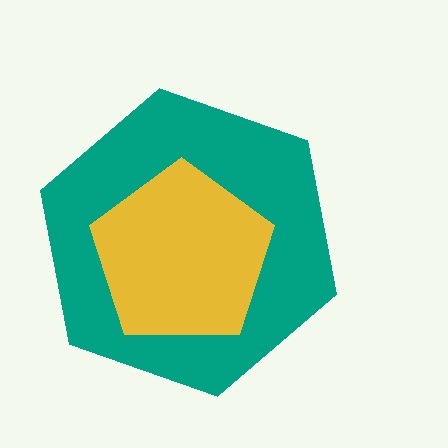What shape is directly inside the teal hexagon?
The yellow pentagon.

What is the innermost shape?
The yellow pentagon.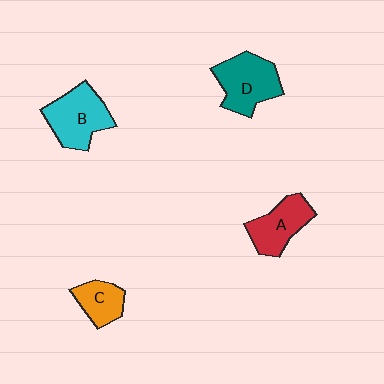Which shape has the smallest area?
Shape C (orange).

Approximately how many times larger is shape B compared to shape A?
Approximately 1.2 times.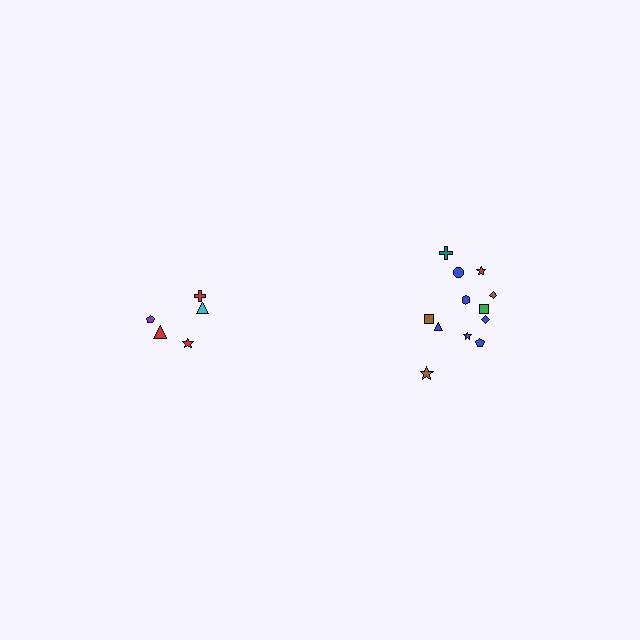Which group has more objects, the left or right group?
The right group.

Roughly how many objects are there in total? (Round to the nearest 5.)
Roughly 15 objects in total.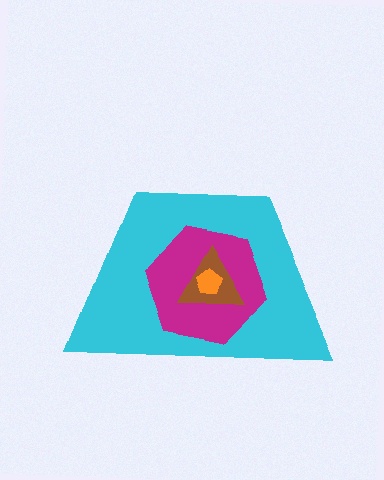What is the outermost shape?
The cyan trapezoid.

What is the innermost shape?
The orange pentagon.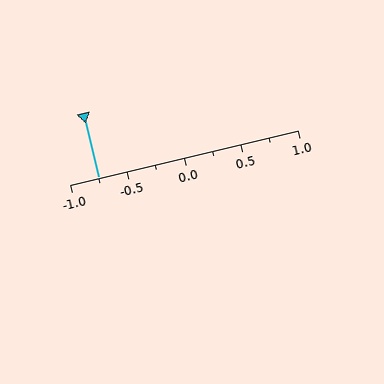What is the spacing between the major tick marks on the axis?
The major ticks are spaced 0.5 apart.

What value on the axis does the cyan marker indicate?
The marker indicates approximately -0.75.